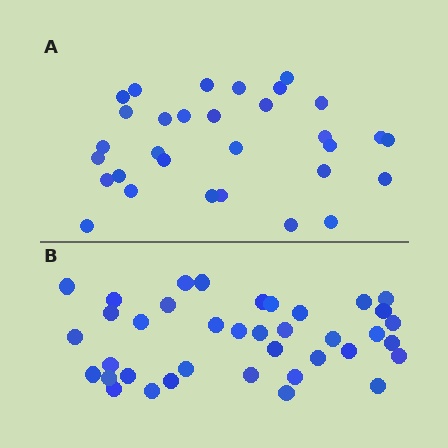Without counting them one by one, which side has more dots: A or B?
Region B (the bottom region) has more dots.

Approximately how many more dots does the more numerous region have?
Region B has roughly 8 or so more dots than region A.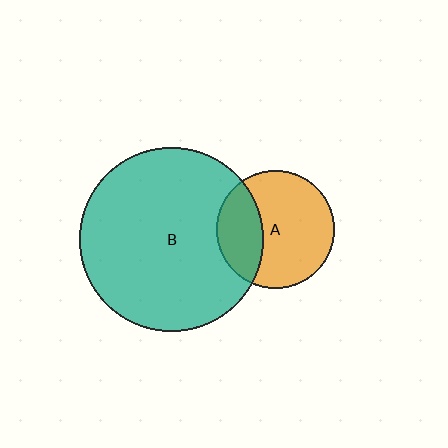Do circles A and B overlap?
Yes.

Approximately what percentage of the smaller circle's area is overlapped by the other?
Approximately 30%.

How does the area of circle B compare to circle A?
Approximately 2.4 times.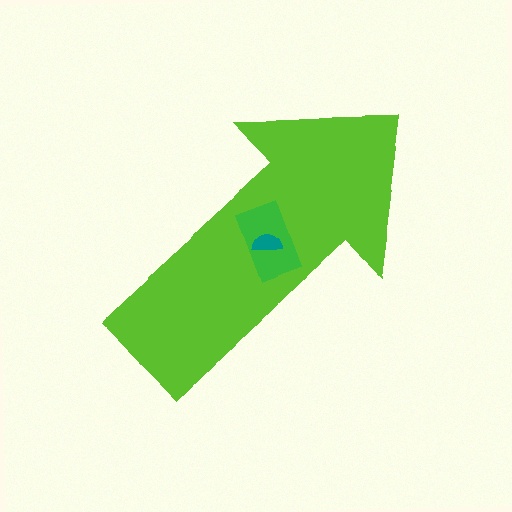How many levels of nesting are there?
3.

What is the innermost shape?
The teal semicircle.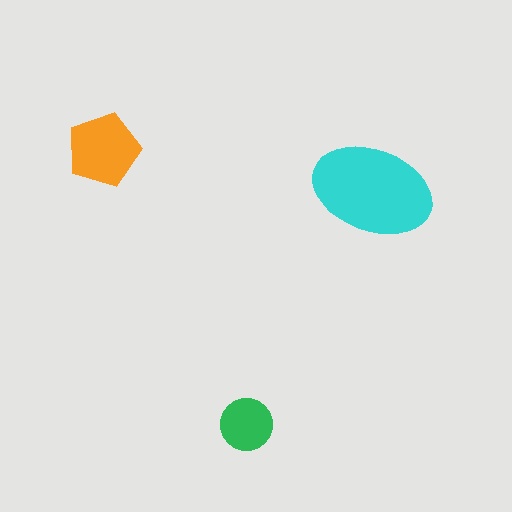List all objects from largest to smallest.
The cyan ellipse, the orange pentagon, the green circle.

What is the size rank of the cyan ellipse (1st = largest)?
1st.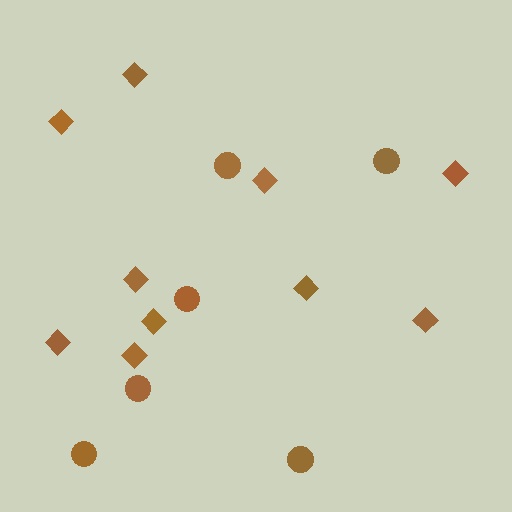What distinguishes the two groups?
There are 2 groups: one group of circles (6) and one group of diamonds (10).